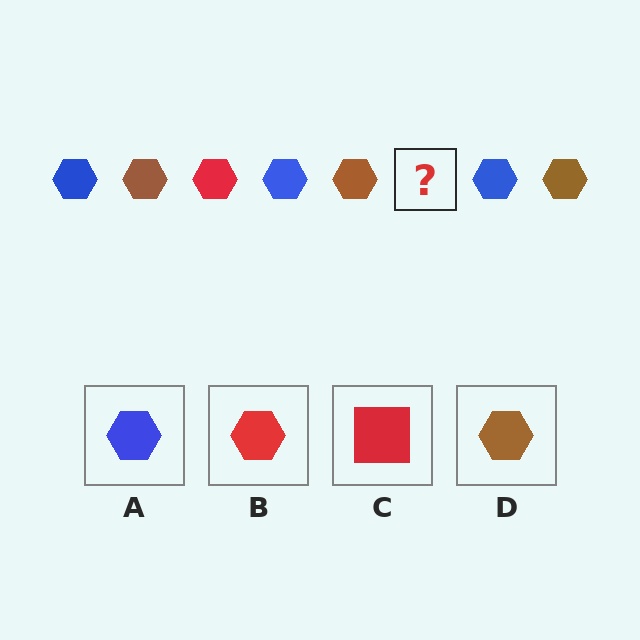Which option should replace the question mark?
Option B.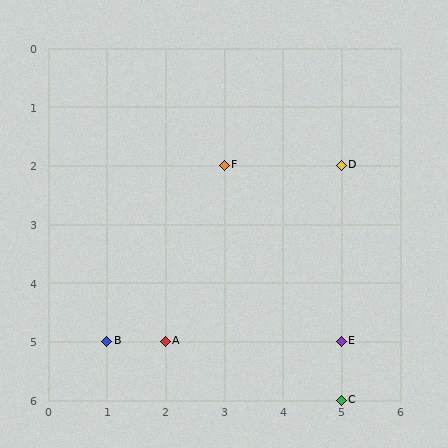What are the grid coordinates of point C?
Point C is at grid coordinates (5, 6).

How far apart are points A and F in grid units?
Points A and F are 1 column and 3 rows apart (about 3.2 grid units diagonally).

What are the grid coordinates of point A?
Point A is at grid coordinates (2, 5).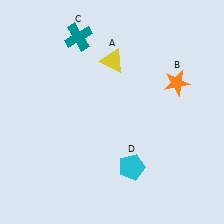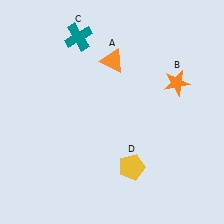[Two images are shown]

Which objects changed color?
A changed from yellow to orange. D changed from cyan to yellow.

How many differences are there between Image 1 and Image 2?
There are 2 differences between the two images.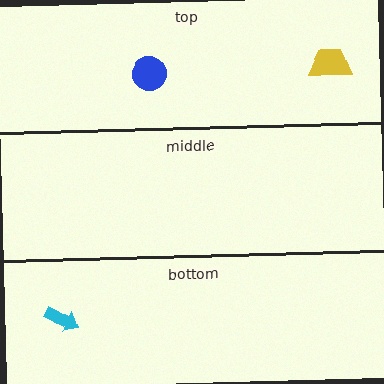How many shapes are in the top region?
2.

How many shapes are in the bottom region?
1.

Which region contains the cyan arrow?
The bottom region.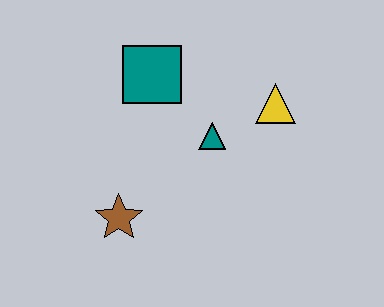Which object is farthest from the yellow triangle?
The brown star is farthest from the yellow triangle.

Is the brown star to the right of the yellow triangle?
No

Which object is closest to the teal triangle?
The yellow triangle is closest to the teal triangle.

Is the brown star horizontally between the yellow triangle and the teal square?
No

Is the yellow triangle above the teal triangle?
Yes